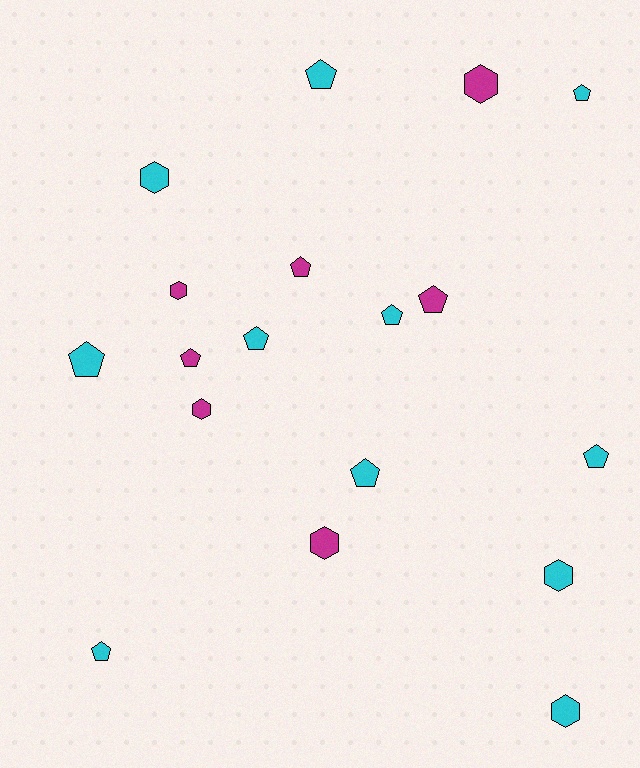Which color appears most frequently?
Cyan, with 11 objects.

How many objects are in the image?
There are 18 objects.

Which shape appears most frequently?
Pentagon, with 11 objects.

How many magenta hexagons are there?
There are 4 magenta hexagons.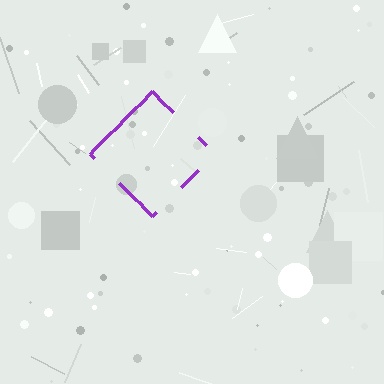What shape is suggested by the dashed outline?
The dashed outline suggests a diamond.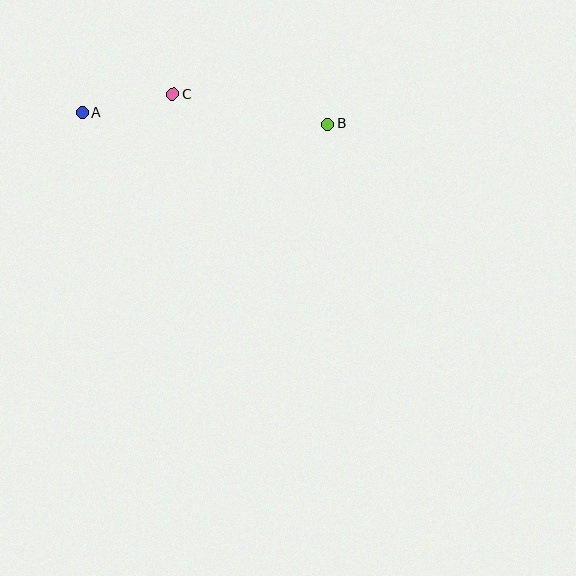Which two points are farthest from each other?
Points A and B are farthest from each other.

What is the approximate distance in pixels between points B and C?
The distance between B and C is approximately 157 pixels.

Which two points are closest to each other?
Points A and C are closest to each other.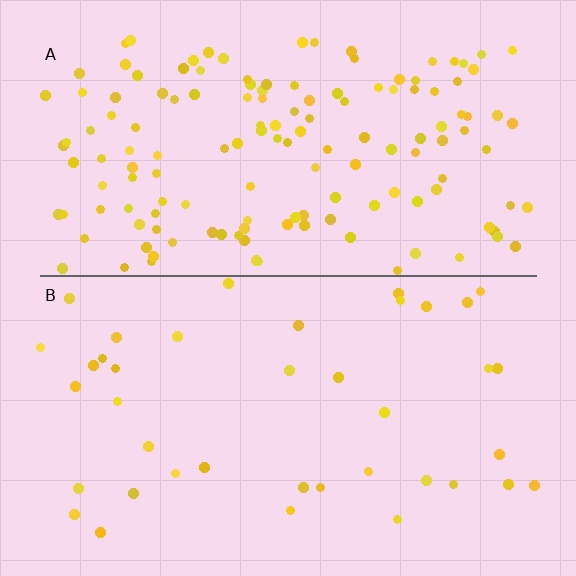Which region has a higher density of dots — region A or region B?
A (the top).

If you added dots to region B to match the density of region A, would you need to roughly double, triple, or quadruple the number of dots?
Approximately quadruple.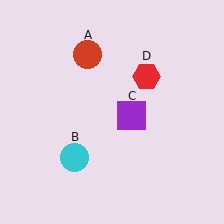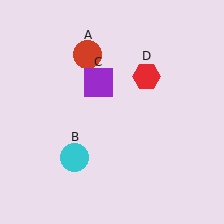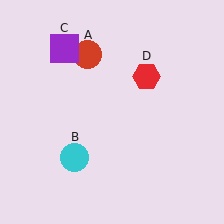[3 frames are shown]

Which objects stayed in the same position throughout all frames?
Red circle (object A) and cyan circle (object B) and red hexagon (object D) remained stationary.